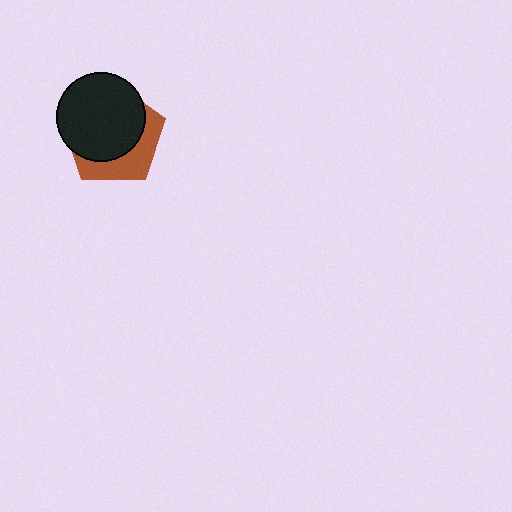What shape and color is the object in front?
The object in front is a black circle.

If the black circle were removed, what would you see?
You would see the complete brown pentagon.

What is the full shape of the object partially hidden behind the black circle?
The partially hidden object is a brown pentagon.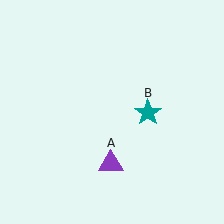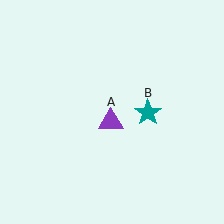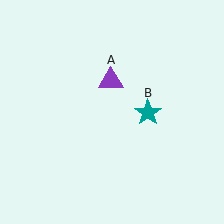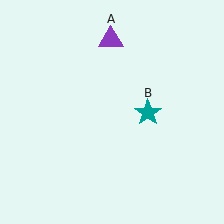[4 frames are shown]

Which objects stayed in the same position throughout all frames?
Teal star (object B) remained stationary.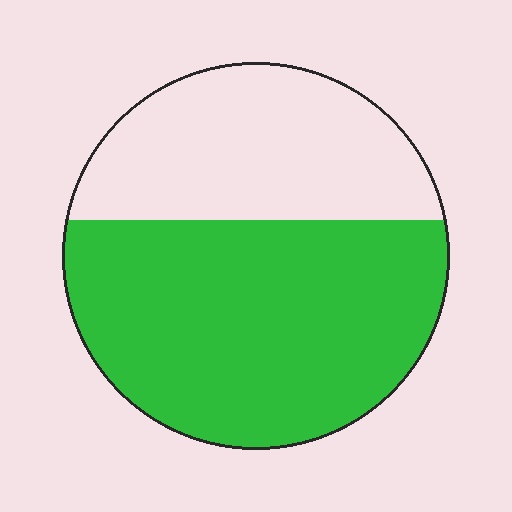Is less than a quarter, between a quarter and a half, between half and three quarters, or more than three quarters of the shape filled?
Between half and three quarters.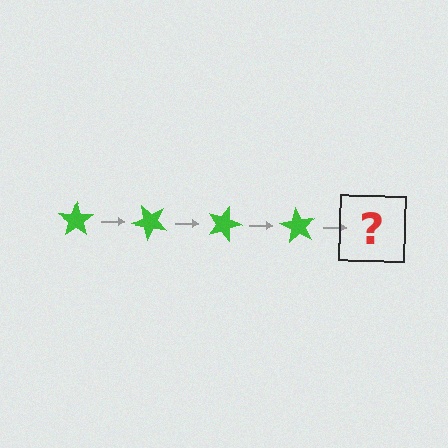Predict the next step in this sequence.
The next step is a green star rotated 180 degrees.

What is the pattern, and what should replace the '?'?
The pattern is that the star rotates 45 degrees each step. The '?' should be a green star rotated 180 degrees.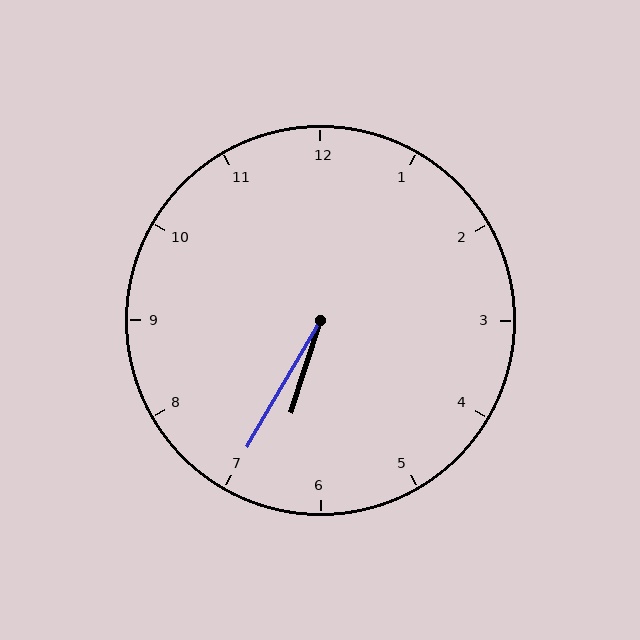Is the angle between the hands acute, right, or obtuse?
It is acute.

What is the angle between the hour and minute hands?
Approximately 12 degrees.